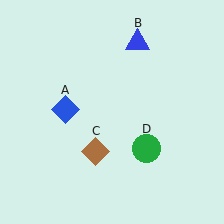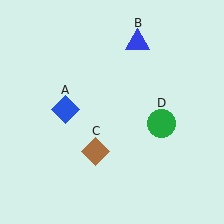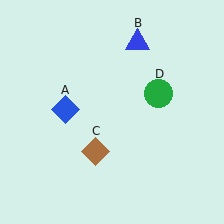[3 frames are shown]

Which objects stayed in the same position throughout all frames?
Blue diamond (object A) and blue triangle (object B) and brown diamond (object C) remained stationary.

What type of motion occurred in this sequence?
The green circle (object D) rotated counterclockwise around the center of the scene.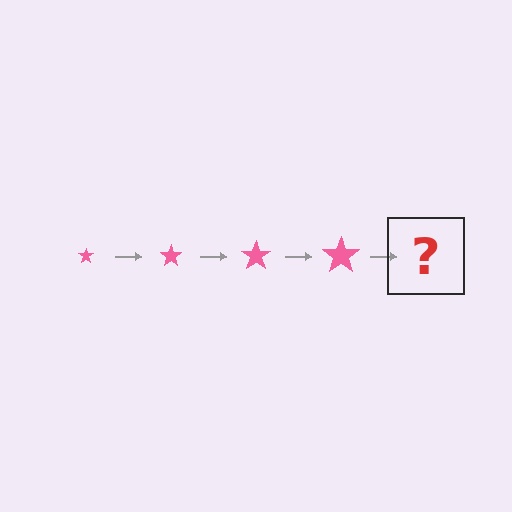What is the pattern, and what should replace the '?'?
The pattern is that the star gets progressively larger each step. The '?' should be a pink star, larger than the previous one.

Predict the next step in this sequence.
The next step is a pink star, larger than the previous one.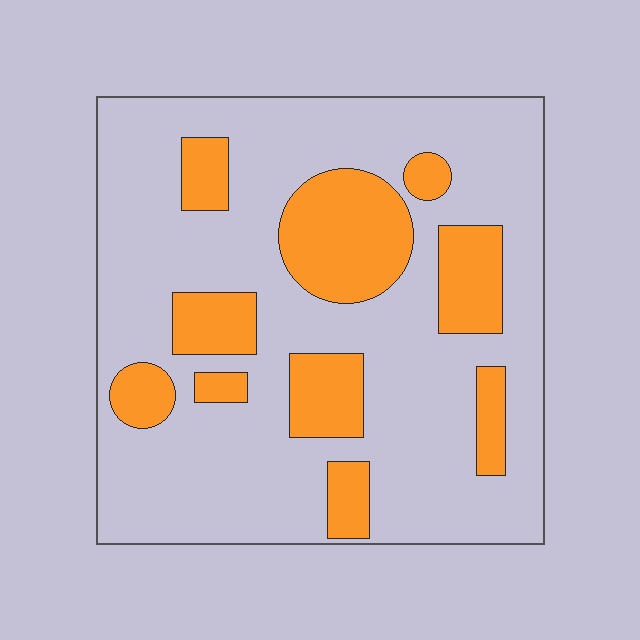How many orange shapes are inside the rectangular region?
10.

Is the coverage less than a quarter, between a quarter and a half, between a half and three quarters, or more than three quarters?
Between a quarter and a half.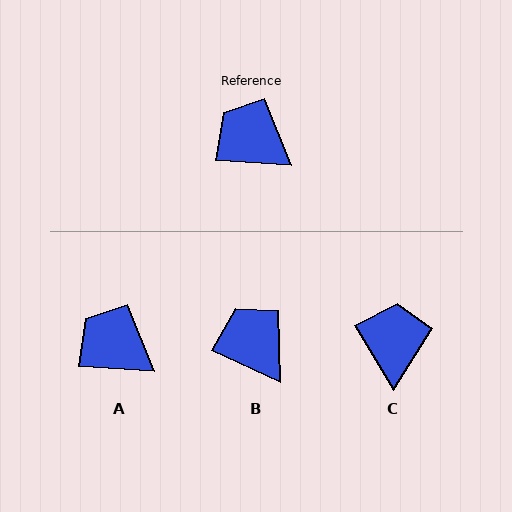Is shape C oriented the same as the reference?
No, it is off by about 54 degrees.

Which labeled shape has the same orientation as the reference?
A.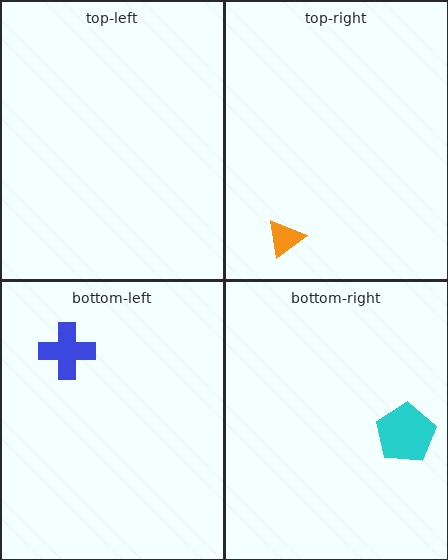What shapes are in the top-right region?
The orange triangle.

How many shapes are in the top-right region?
1.